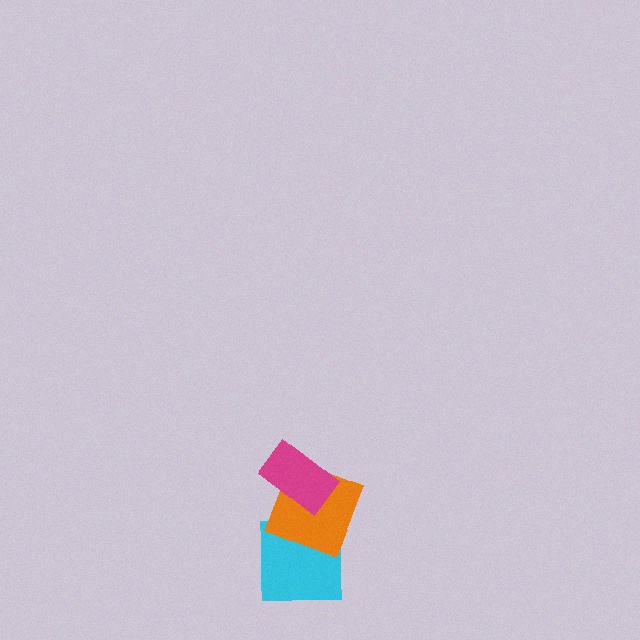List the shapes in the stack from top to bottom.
From top to bottom: the magenta rectangle, the orange square, the cyan square.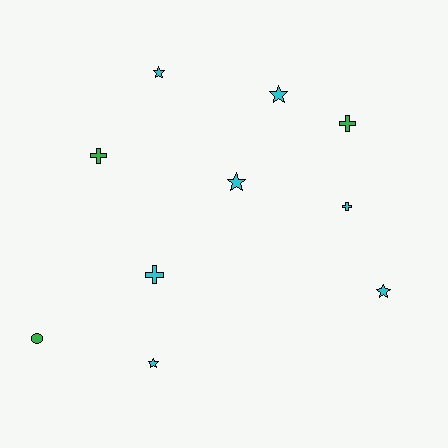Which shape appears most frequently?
Star, with 5 objects.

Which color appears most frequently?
Cyan, with 7 objects.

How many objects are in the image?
There are 10 objects.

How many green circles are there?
There is 1 green circle.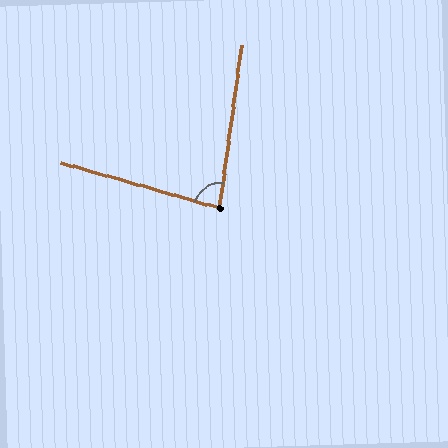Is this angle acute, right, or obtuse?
It is acute.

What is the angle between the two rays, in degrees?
Approximately 82 degrees.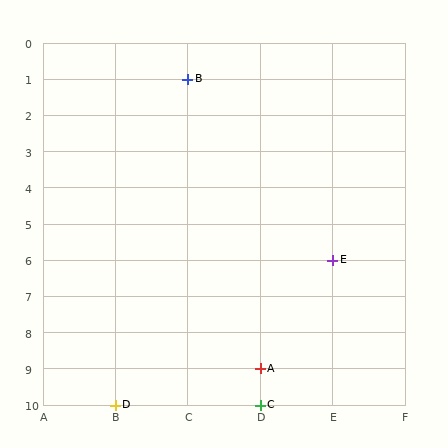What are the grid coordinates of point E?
Point E is at grid coordinates (E, 6).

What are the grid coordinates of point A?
Point A is at grid coordinates (D, 9).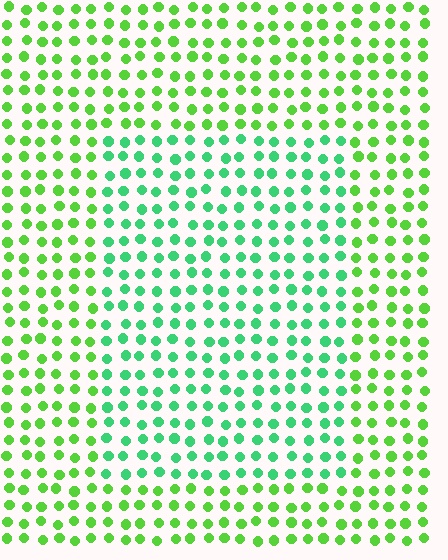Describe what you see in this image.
The image is filled with small lime elements in a uniform arrangement. A rectangle-shaped region is visible where the elements are tinted to a slightly different hue, forming a subtle color boundary.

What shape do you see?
I see a rectangle.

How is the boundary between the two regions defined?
The boundary is defined purely by a slight shift in hue (about 34 degrees). Spacing, size, and orientation are identical on both sides.